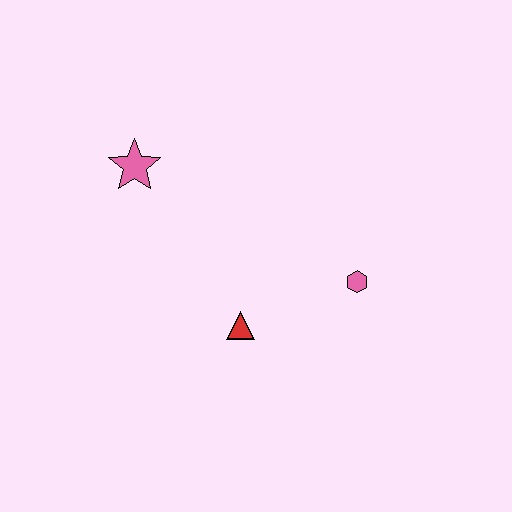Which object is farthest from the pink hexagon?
The pink star is farthest from the pink hexagon.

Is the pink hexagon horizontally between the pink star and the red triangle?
No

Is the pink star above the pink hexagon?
Yes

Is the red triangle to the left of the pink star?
No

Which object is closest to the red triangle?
The pink hexagon is closest to the red triangle.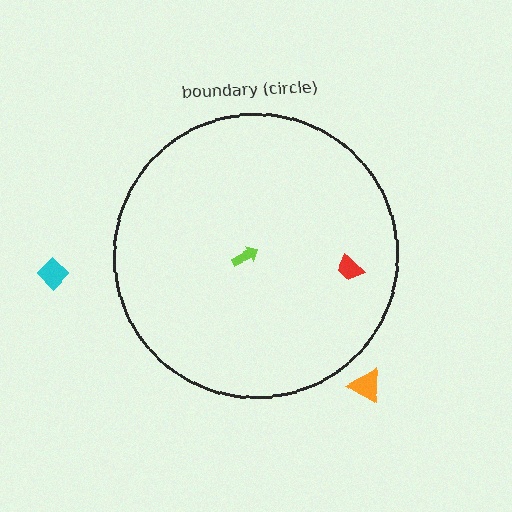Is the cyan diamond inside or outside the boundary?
Outside.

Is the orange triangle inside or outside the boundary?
Outside.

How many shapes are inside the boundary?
2 inside, 2 outside.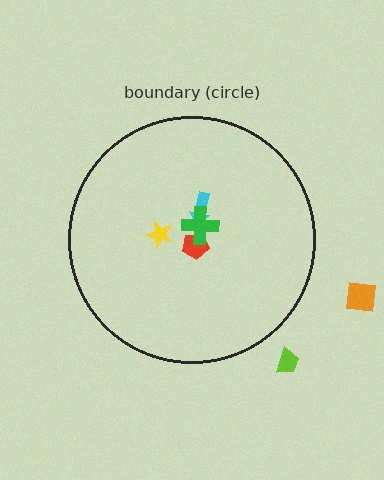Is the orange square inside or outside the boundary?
Outside.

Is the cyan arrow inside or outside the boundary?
Inside.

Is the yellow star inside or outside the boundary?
Inside.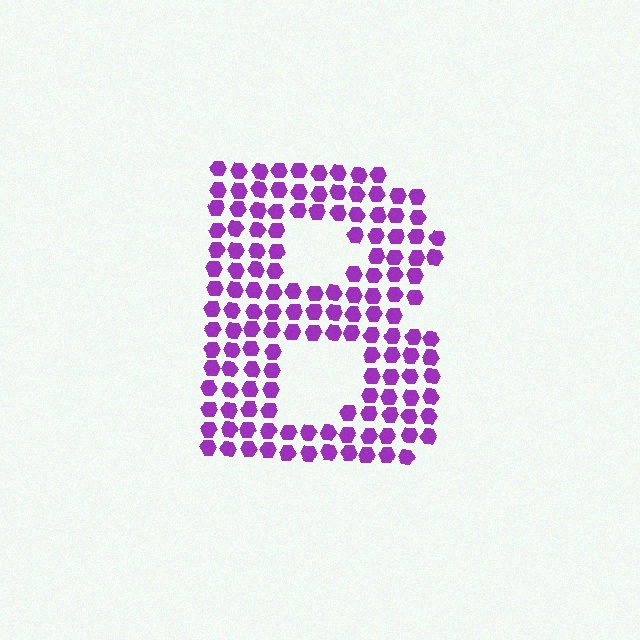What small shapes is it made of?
It is made of small hexagons.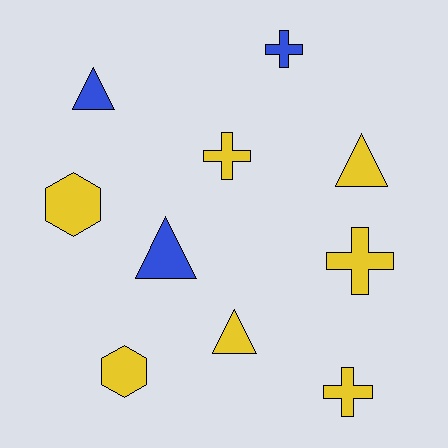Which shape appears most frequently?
Triangle, with 4 objects.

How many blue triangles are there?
There are 2 blue triangles.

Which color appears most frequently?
Yellow, with 7 objects.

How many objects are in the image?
There are 10 objects.